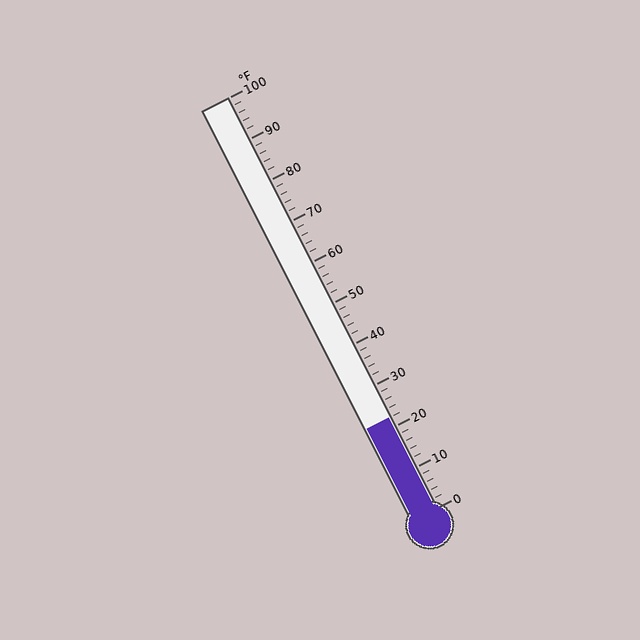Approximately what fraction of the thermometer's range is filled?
The thermometer is filled to approximately 20% of its range.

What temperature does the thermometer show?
The thermometer shows approximately 22°F.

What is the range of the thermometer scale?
The thermometer scale ranges from 0°F to 100°F.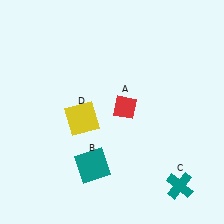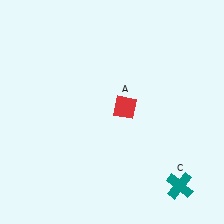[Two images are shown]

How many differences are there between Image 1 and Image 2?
There are 2 differences between the two images.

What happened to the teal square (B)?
The teal square (B) was removed in Image 2. It was in the bottom-left area of Image 1.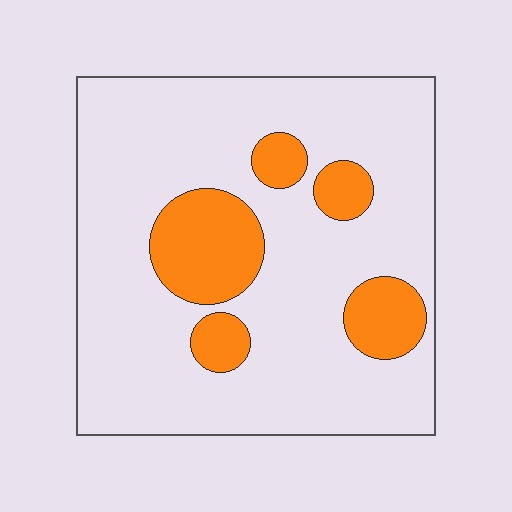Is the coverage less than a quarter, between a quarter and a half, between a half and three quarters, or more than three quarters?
Less than a quarter.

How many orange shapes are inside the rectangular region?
5.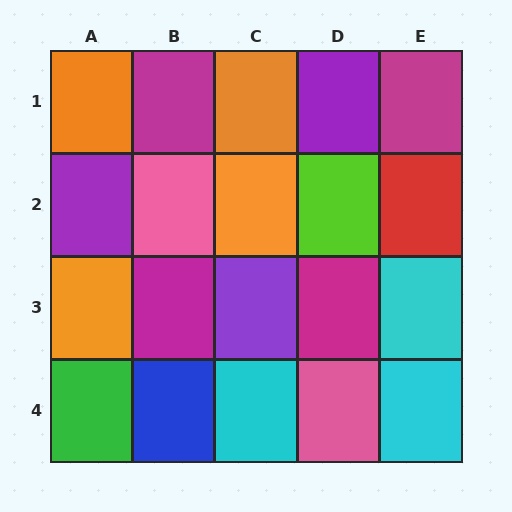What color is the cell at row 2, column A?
Purple.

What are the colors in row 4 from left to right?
Green, blue, cyan, pink, cyan.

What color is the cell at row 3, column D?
Magenta.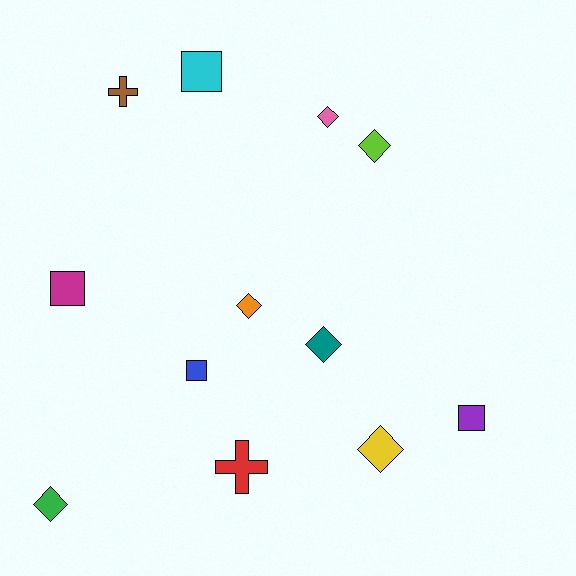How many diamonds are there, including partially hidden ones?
There are 6 diamonds.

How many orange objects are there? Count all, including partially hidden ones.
There is 1 orange object.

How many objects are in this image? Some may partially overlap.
There are 12 objects.